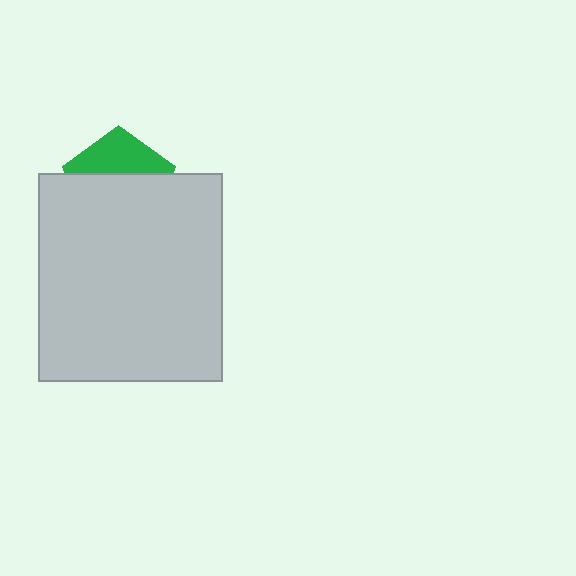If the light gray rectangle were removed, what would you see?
You would see the complete green pentagon.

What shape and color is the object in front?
The object in front is a light gray rectangle.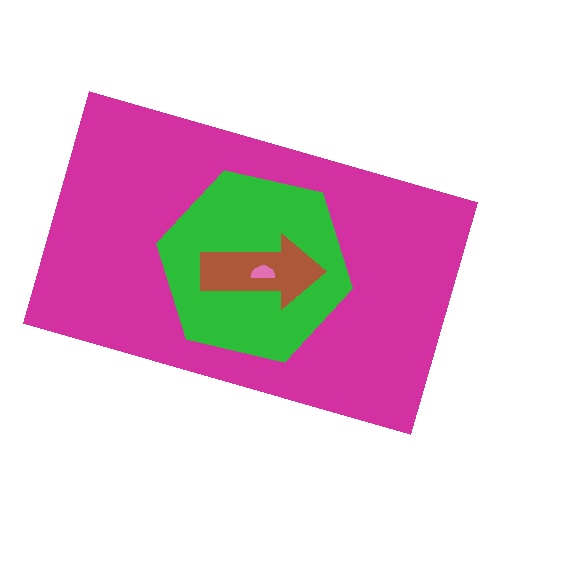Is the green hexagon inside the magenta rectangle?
Yes.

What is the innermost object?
The pink semicircle.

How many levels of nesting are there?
4.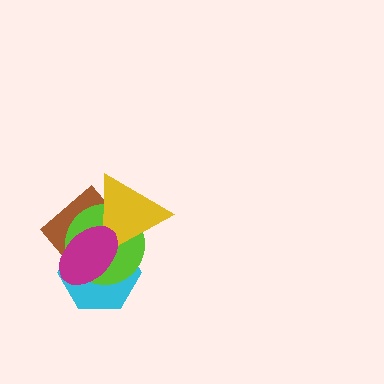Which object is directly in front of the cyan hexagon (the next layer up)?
The brown diamond is directly in front of the cyan hexagon.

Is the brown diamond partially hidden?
Yes, it is partially covered by another shape.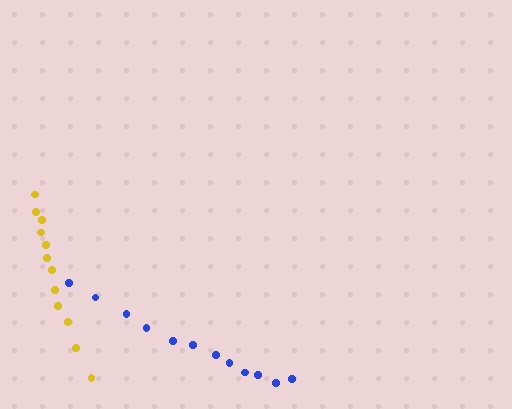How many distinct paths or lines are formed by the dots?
There are 2 distinct paths.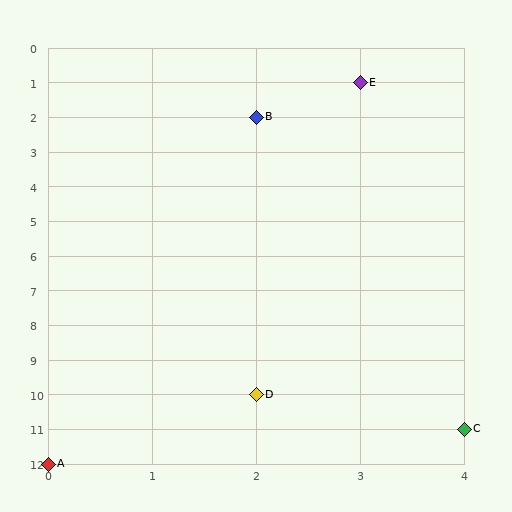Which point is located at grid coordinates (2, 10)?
Point D is at (2, 10).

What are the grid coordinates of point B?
Point B is at grid coordinates (2, 2).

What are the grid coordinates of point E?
Point E is at grid coordinates (3, 1).